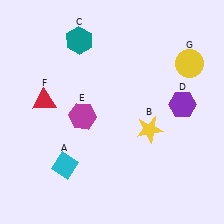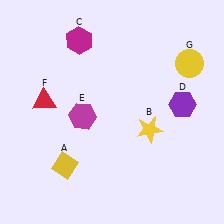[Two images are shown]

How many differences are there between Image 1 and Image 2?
There are 2 differences between the two images.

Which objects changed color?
A changed from cyan to yellow. C changed from teal to magenta.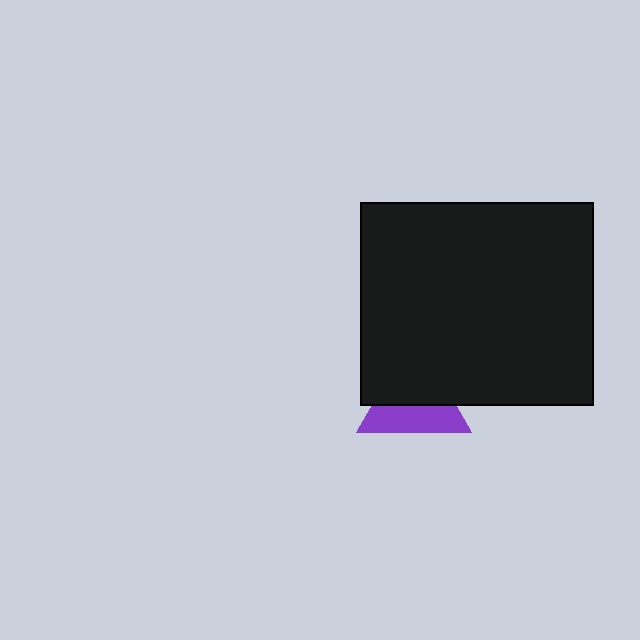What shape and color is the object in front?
The object in front is a black rectangle.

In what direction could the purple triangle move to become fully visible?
The purple triangle could move down. That would shift it out from behind the black rectangle entirely.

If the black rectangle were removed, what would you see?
You would see the complete purple triangle.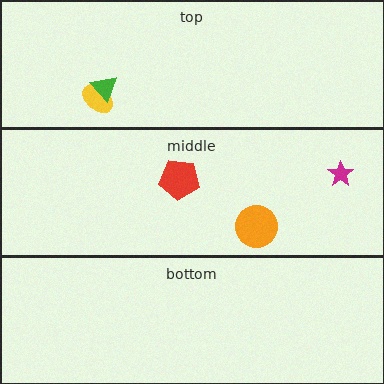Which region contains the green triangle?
The top region.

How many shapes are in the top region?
2.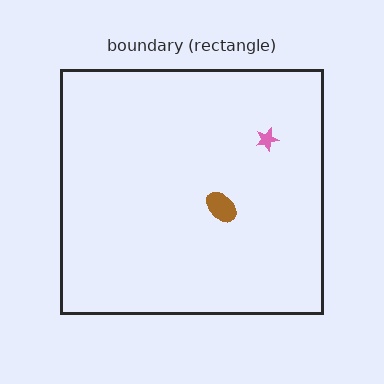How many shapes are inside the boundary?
2 inside, 0 outside.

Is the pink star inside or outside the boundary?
Inside.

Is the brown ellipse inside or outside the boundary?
Inside.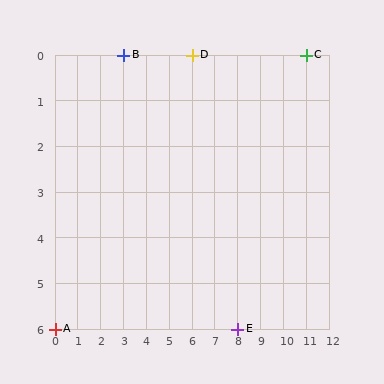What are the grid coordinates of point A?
Point A is at grid coordinates (0, 6).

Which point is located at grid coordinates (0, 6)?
Point A is at (0, 6).